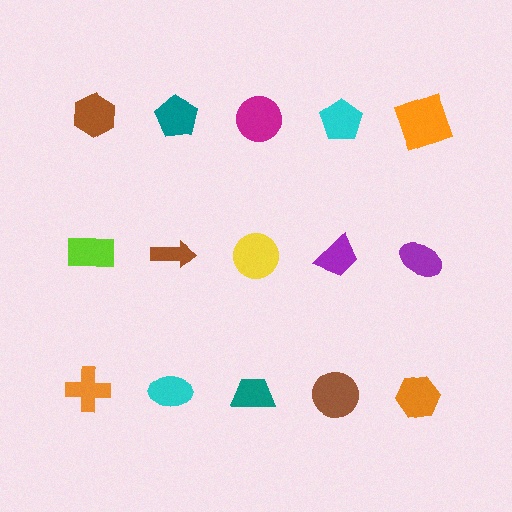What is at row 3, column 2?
A cyan ellipse.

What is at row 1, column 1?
A brown hexagon.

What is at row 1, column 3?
A magenta circle.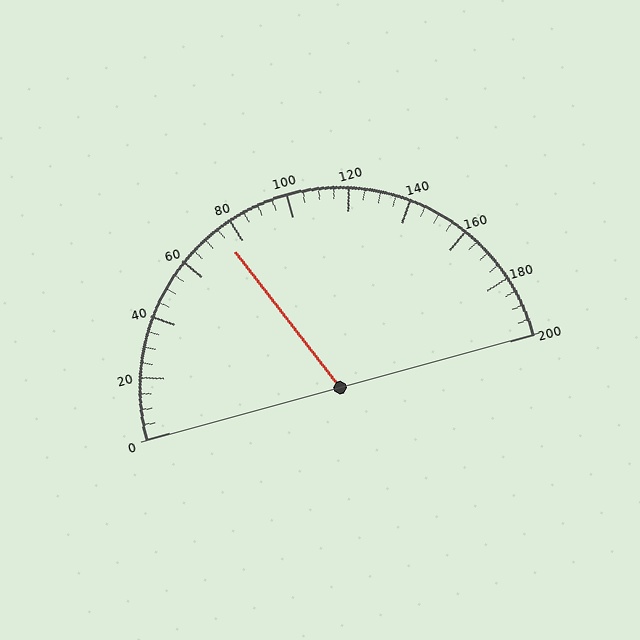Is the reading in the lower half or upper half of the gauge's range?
The reading is in the lower half of the range (0 to 200).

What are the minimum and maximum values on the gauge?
The gauge ranges from 0 to 200.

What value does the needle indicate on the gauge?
The needle indicates approximately 75.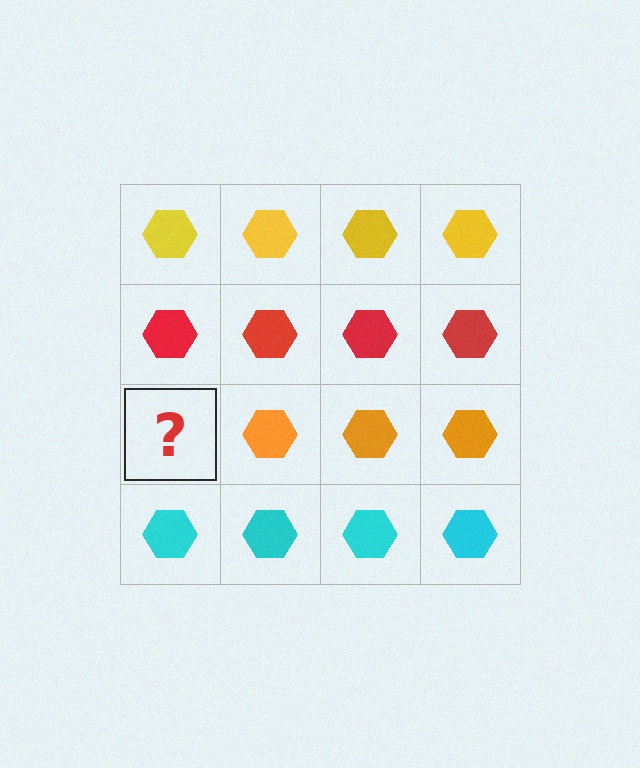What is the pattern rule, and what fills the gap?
The rule is that each row has a consistent color. The gap should be filled with an orange hexagon.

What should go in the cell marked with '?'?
The missing cell should contain an orange hexagon.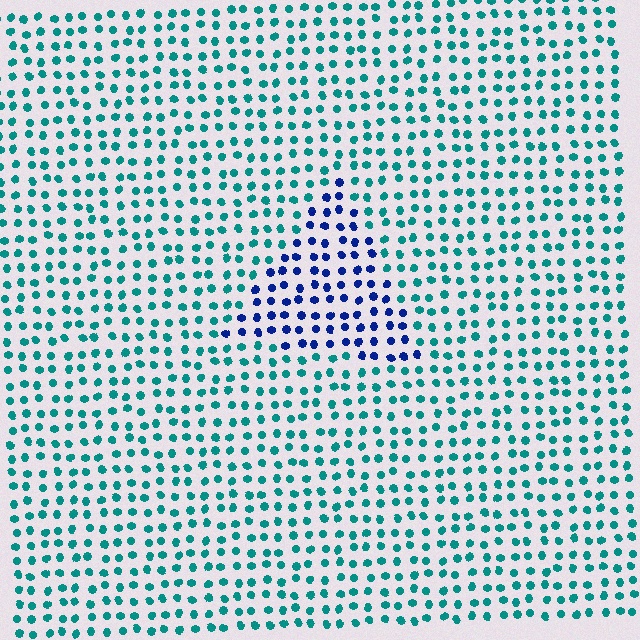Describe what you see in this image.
The image is filled with small teal elements in a uniform arrangement. A triangle-shaped region is visible where the elements are tinted to a slightly different hue, forming a subtle color boundary.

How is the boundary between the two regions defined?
The boundary is defined purely by a slight shift in hue (about 53 degrees). Spacing, size, and orientation are identical on both sides.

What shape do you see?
I see a triangle.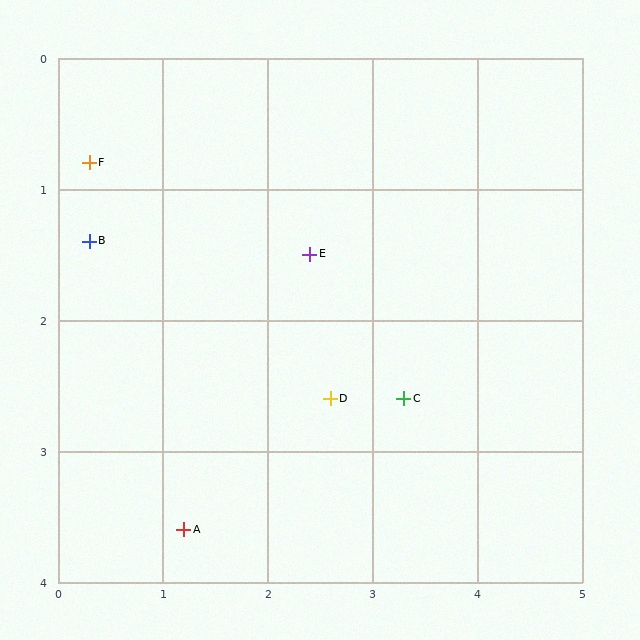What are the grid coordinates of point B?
Point B is at approximately (0.3, 1.4).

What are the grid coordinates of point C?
Point C is at approximately (3.3, 2.6).